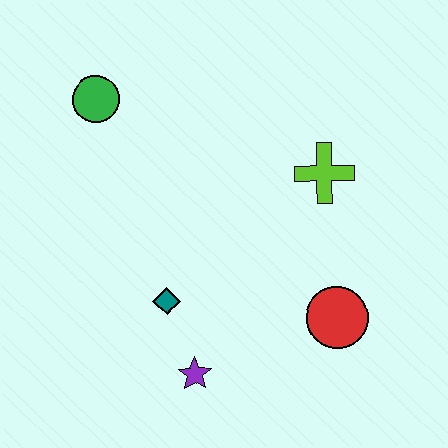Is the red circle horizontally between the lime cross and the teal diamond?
No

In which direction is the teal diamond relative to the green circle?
The teal diamond is below the green circle.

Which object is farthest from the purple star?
The green circle is farthest from the purple star.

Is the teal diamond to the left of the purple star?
Yes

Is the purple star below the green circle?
Yes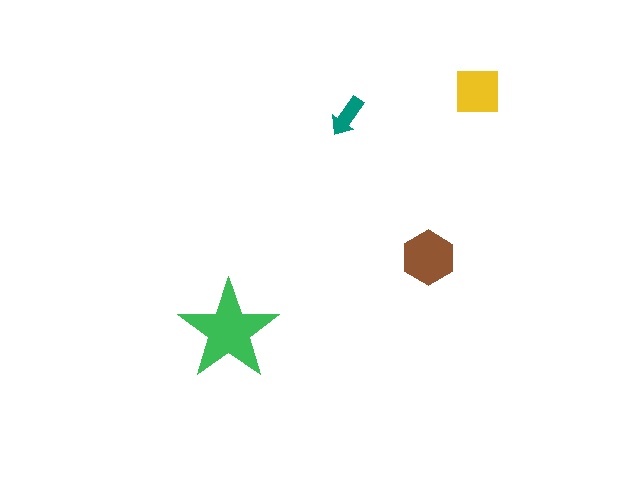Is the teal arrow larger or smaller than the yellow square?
Smaller.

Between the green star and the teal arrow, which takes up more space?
The green star.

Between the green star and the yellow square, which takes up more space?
The green star.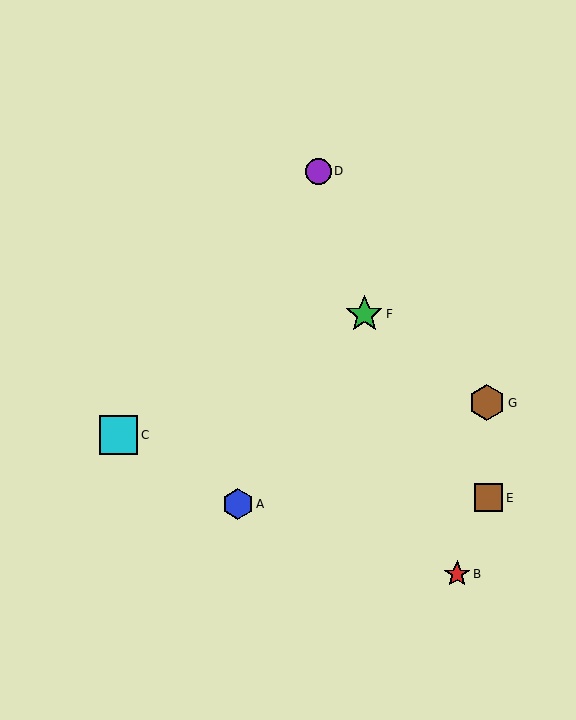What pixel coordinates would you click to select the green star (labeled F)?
Click at (364, 314) to select the green star F.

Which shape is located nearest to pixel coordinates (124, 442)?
The cyan square (labeled C) at (118, 435) is nearest to that location.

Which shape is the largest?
The cyan square (labeled C) is the largest.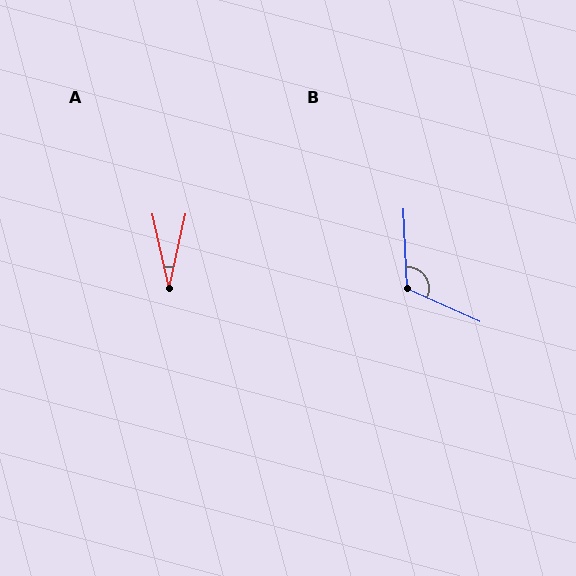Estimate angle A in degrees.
Approximately 25 degrees.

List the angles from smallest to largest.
A (25°), B (117°).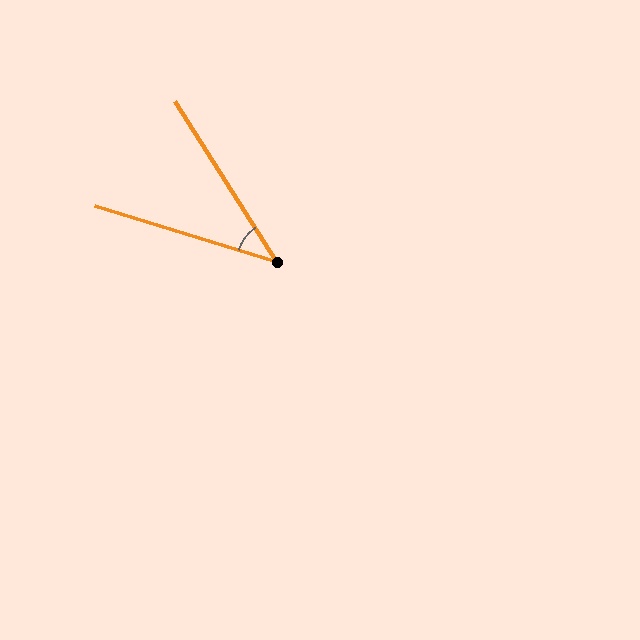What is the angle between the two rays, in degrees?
Approximately 40 degrees.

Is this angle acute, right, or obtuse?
It is acute.